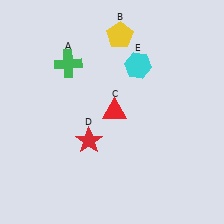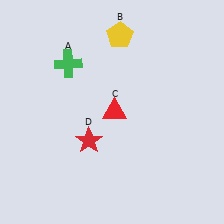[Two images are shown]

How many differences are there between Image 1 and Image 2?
There is 1 difference between the two images.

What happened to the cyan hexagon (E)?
The cyan hexagon (E) was removed in Image 2. It was in the top-right area of Image 1.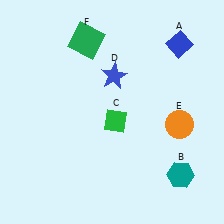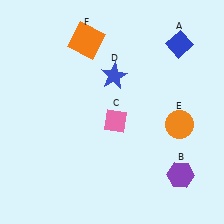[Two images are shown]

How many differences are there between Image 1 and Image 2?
There are 3 differences between the two images.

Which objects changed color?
B changed from teal to purple. C changed from green to pink. F changed from green to orange.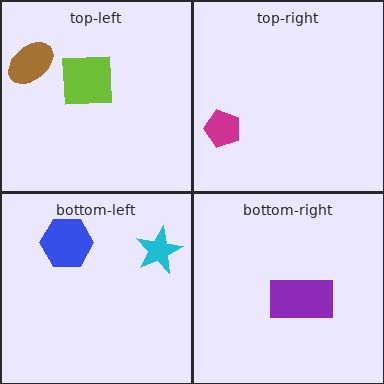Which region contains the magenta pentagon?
The top-right region.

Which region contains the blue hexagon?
The bottom-left region.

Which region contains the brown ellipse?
The top-left region.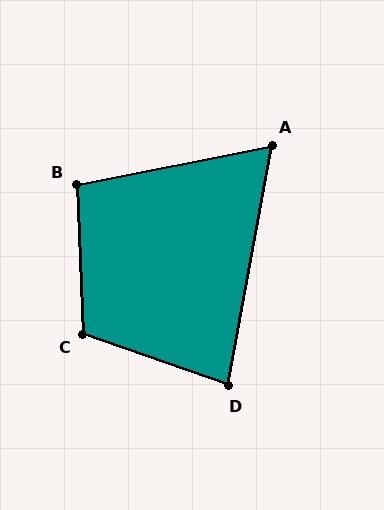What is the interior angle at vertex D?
Approximately 81 degrees (acute).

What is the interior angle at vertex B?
Approximately 99 degrees (obtuse).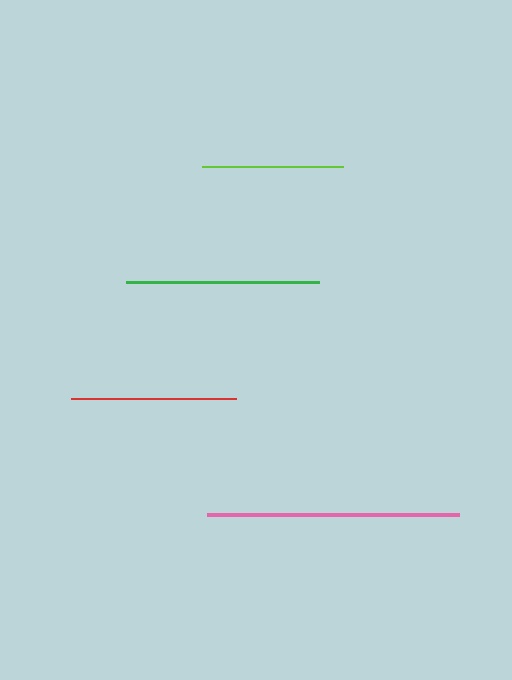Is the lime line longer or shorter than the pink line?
The pink line is longer than the lime line.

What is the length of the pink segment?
The pink segment is approximately 253 pixels long.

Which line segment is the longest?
The pink line is the longest at approximately 253 pixels.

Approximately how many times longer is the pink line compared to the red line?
The pink line is approximately 1.5 times the length of the red line.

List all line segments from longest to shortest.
From longest to shortest: pink, green, red, lime.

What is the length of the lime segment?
The lime segment is approximately 142 pixels long.